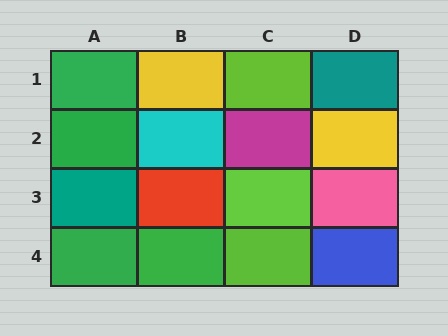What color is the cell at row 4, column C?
Lime.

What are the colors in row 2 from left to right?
Green, cyan, magenta, yellow.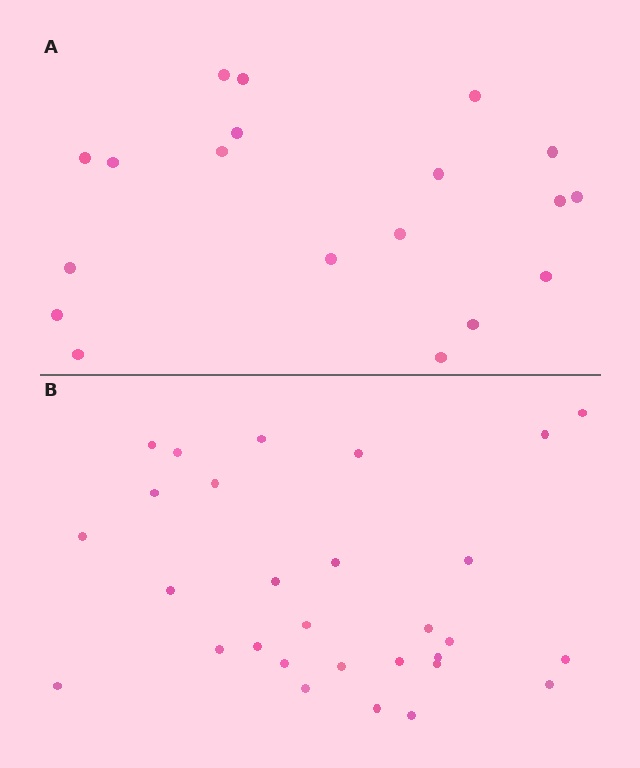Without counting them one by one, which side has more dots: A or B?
Region B (the bottom region) has more dots.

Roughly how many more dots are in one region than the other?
Region B has roughly 10 or so more dots than region A.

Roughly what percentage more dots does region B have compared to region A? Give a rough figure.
About 55% more.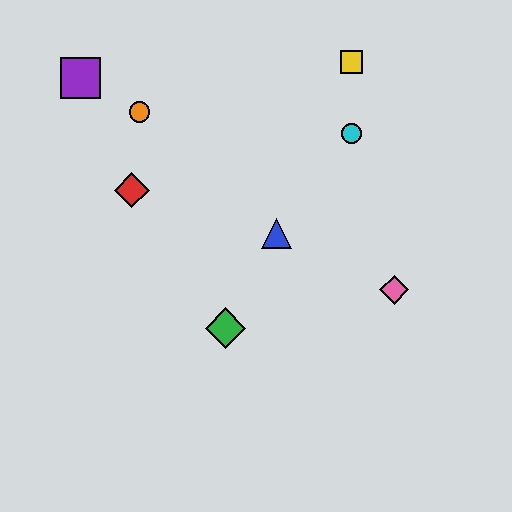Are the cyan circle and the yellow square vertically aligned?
Yes, both are at x≈351.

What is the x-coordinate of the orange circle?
The orange circle is at x≈139.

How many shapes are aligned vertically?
2 shapes (the yellow square, the cyan circle) are aligned vertically.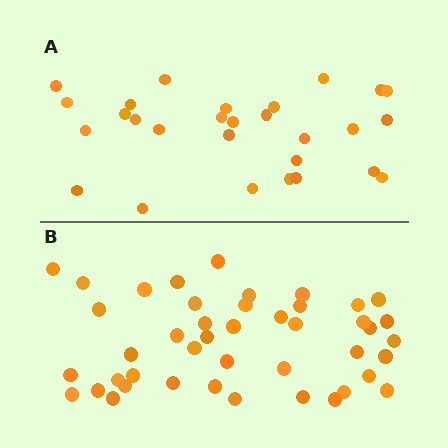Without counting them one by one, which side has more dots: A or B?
Region B (the bottom region) has more dots.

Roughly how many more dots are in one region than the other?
Region B has approximately 15 more dots than region A.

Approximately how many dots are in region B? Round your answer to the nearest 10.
About 40 dots. (The exact count is 44, which rounds to 40.)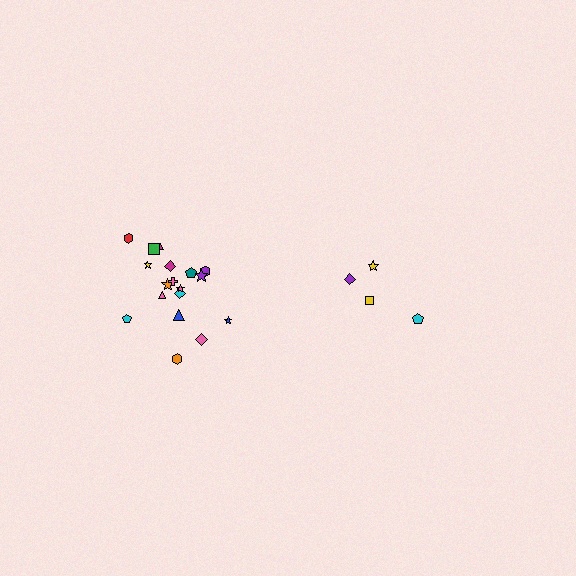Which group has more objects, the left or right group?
The left group.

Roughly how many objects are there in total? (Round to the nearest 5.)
Roughly 20 objects in total.